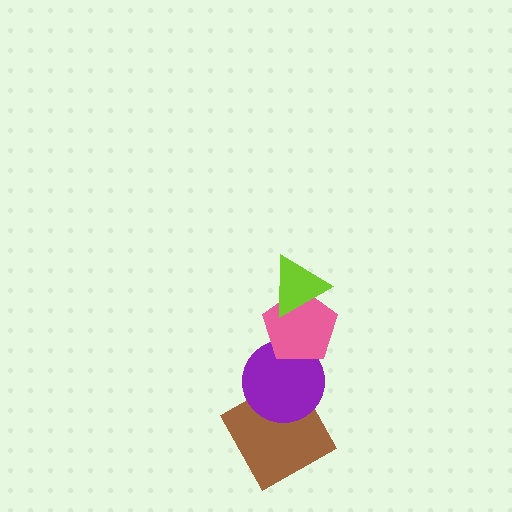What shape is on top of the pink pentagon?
The lime triangle is on top of the pink pentagon.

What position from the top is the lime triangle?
The lime triangle is 1st from the top.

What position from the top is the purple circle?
The purple circle is 3rd from the top.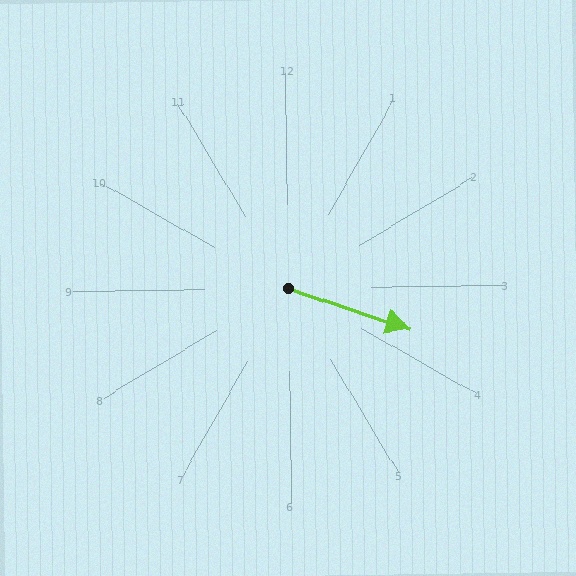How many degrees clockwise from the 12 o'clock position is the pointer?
Approximately 109 degrees.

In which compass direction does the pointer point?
East.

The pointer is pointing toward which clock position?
Roughly 4 o'clock.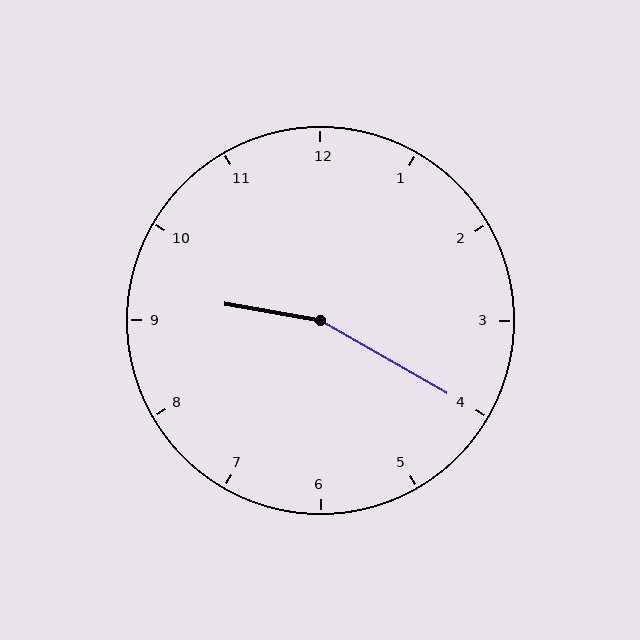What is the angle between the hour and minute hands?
Approximately 160 degrees.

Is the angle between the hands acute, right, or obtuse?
It is obtuse.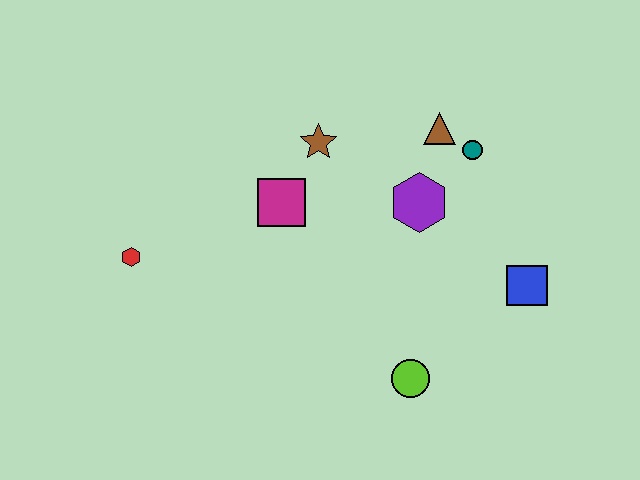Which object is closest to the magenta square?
The brown star is closest to the magenta square.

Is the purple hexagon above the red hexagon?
Yes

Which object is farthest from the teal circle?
The red hexagon is farthest from the teal circle.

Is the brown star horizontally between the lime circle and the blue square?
No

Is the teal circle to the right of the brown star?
Yes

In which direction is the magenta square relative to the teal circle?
The magenta square is to the left of the teal circle.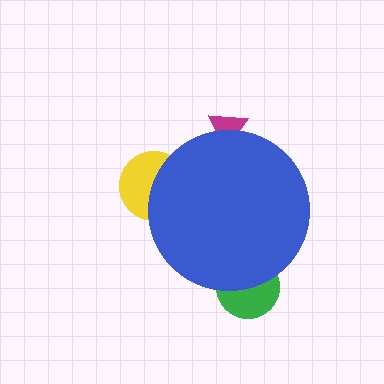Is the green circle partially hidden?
Yes, the green circle is partially hidden behind the blue circle.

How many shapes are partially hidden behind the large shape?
3 shapes are partially hidden.